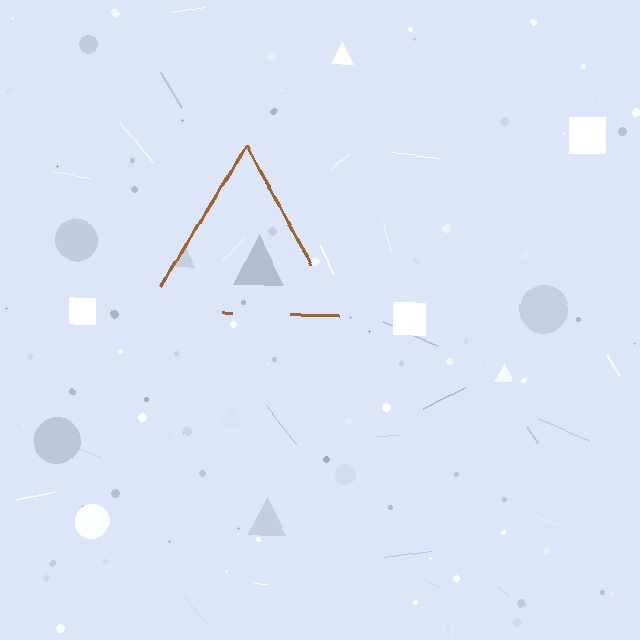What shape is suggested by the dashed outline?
The dashed outline suggests a triangle.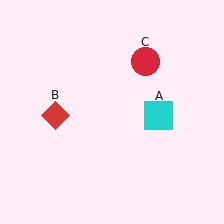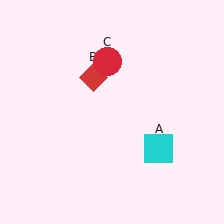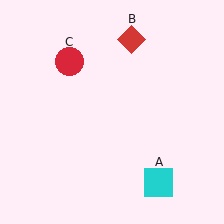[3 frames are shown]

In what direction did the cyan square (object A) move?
The cyan square (object A) moved down.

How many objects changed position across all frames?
3 objects changed position: cyan square (object A), red diamond (object B), red circle (object C).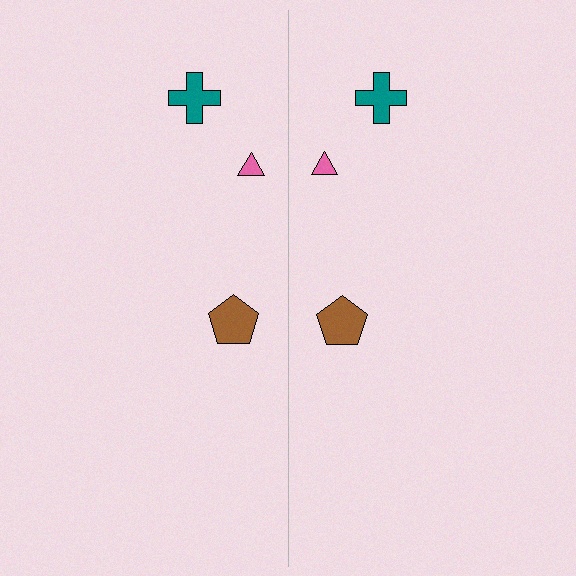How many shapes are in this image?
There are 6 shapes in this image.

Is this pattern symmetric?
Yes, this pattern has bilateral (reflection) symmetry.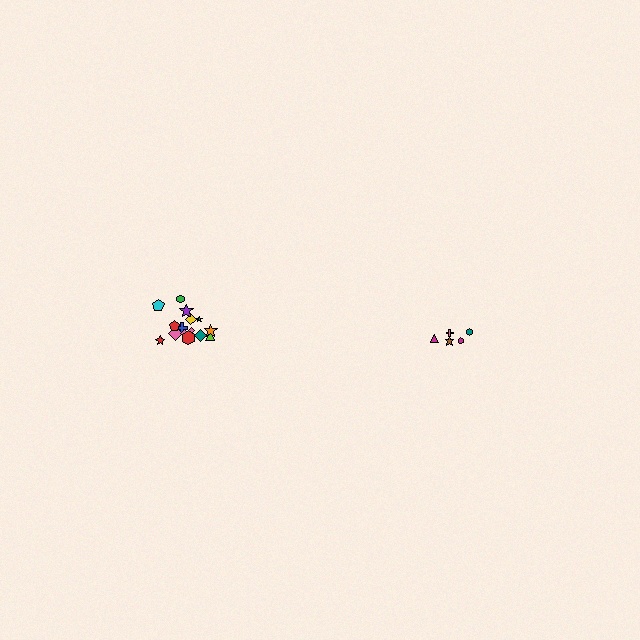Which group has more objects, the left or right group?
The left group.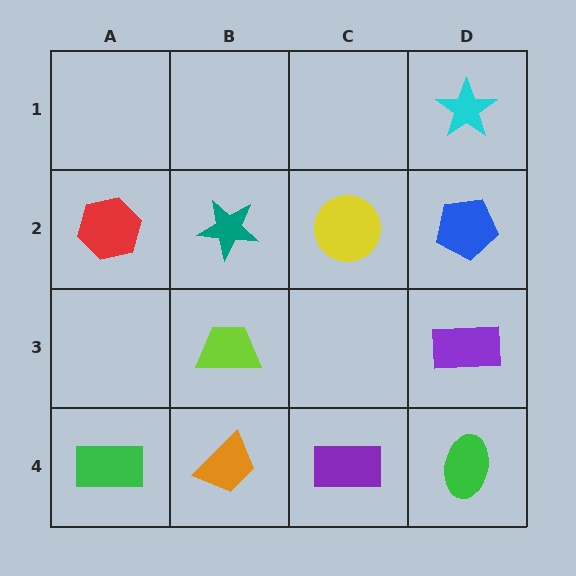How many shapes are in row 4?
4 shapes.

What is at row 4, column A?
A green rectangle.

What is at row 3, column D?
A purple rectangle.